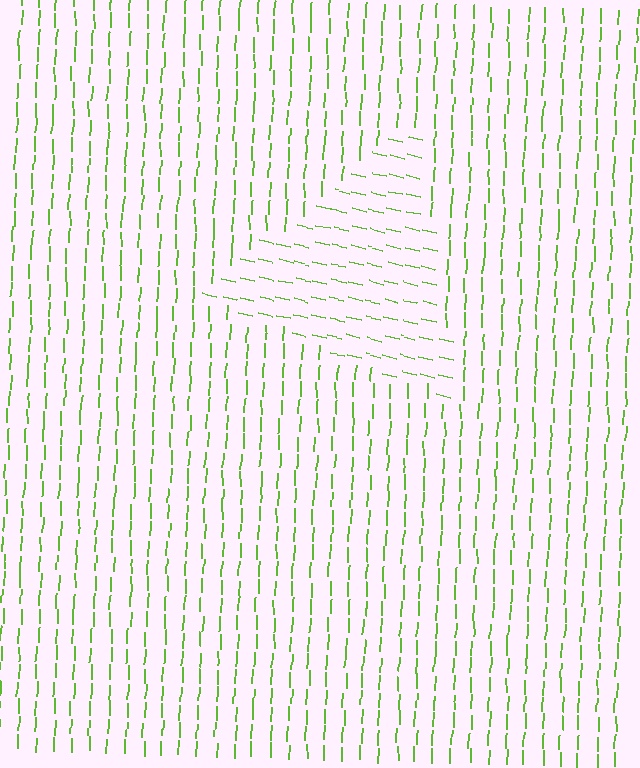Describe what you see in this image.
The image is filled with small lime line segments. A triangle region in the image has lines oriented differently from the surrounding lines, creating a visible texture boundary.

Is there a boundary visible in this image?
Yes, there is a texture boundary formed by a change in line orientation.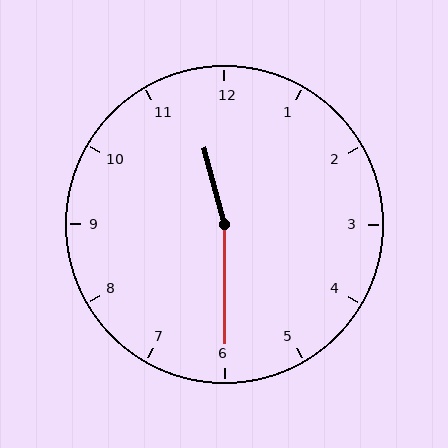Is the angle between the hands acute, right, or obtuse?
It is obtuse.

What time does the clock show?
11:30.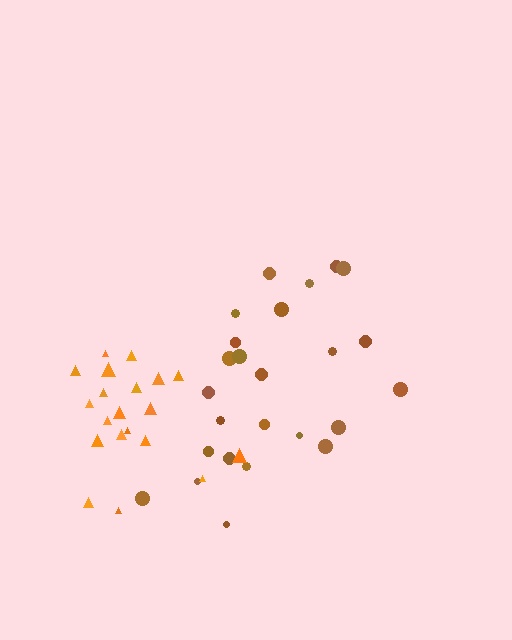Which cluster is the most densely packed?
Orange.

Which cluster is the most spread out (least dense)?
Brown.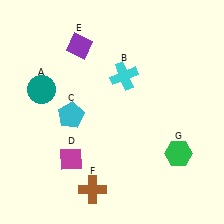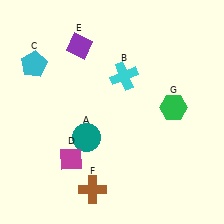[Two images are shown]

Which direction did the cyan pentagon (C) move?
The cyan pentagon (C) moved up.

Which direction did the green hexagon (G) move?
The green hexagon (G) moved up.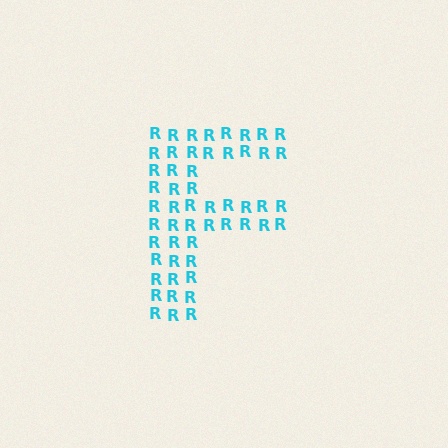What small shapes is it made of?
It is made of small letter R's.